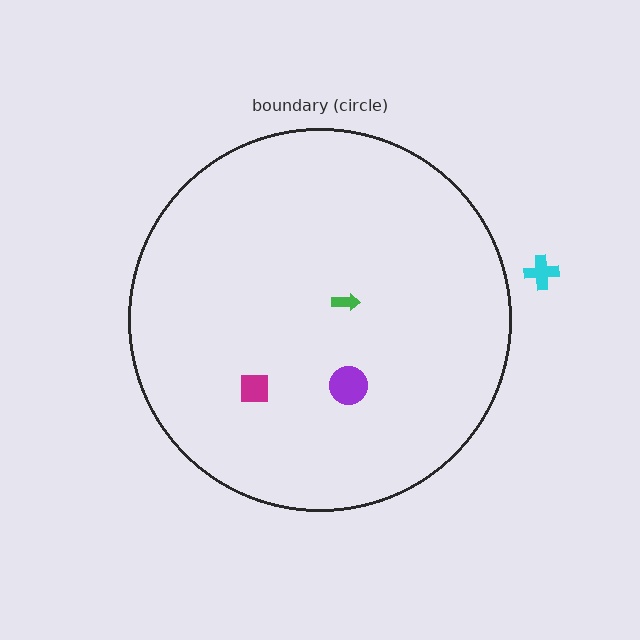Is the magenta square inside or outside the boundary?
Inside.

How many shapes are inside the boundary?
3 inside, 1 outside.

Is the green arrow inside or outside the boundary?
Inside.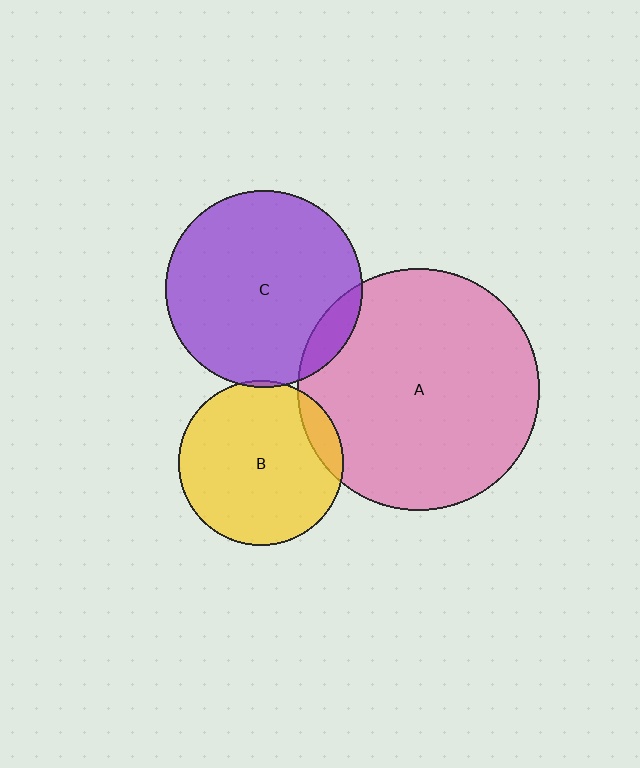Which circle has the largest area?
Circle A (pink).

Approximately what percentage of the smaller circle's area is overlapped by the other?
Approximately 10%.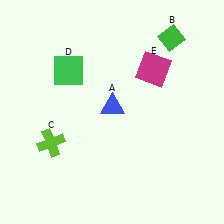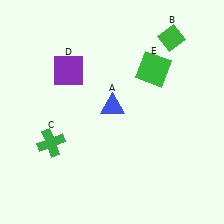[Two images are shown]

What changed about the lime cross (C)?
In Image 1, C is lime. In Image 2, it changed to green.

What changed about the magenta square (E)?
In Image 1, E is magenta. In Image 2, it changed to green.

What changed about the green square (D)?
In Image 1, D is green. In Image 2, it changed to purple.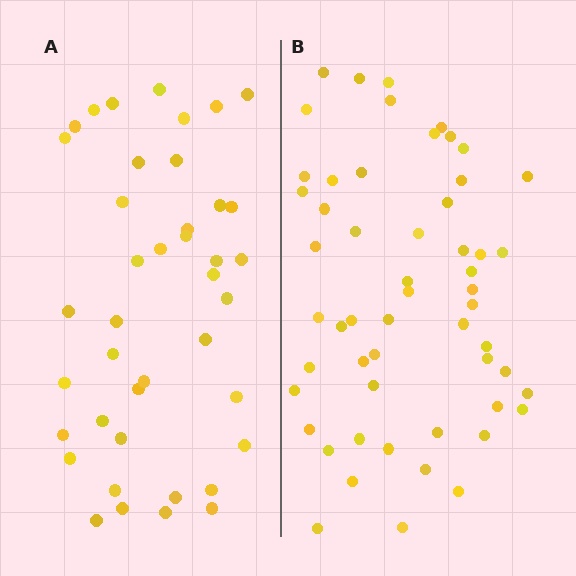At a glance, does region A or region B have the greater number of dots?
Region B (the right region) has more dots.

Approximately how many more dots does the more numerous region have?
Region B has approximately 15 more dots than region A.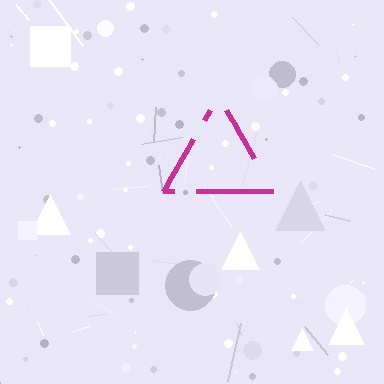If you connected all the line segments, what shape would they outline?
They would outline a triangle.